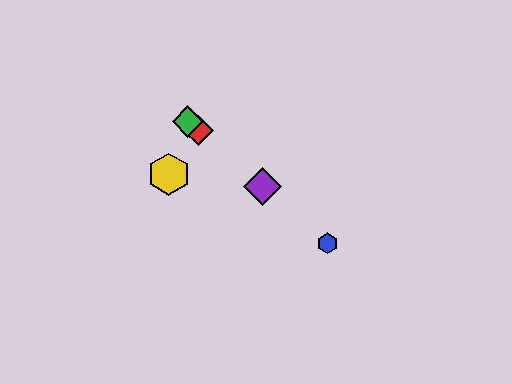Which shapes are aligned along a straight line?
The red diamond, the blue hexagon, the green diamond, the purple diamond are aligned along a straight line.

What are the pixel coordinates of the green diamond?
The green diamond is at (188, 122).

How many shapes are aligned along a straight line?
4 shapes (the red diamond, the blue hexagon, the green diamond, the purple diamond) are aligned along a straight line.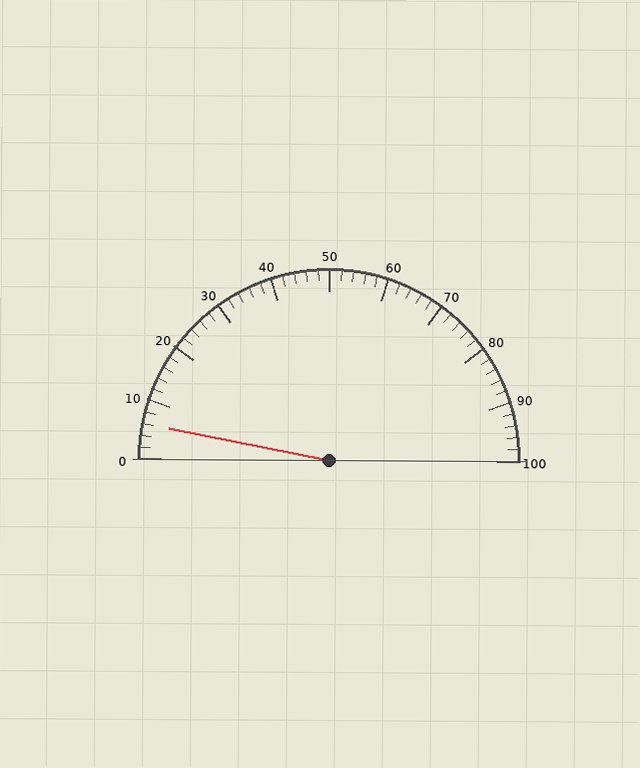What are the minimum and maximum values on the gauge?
The gauge ranges from 0 to 100.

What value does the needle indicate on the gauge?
The needle indicates approximately 6.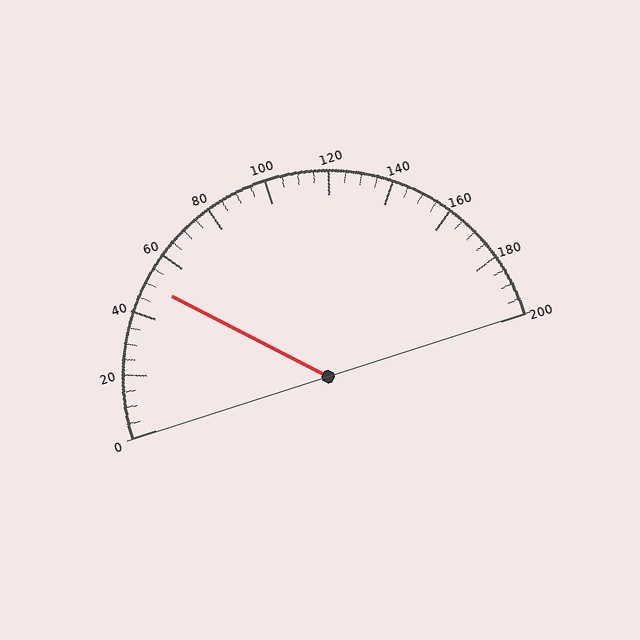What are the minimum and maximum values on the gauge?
The gauge ranges from 0 to 200.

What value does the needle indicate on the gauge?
The needle indicates approximately 50.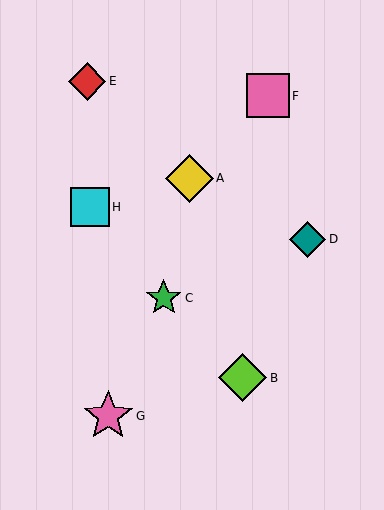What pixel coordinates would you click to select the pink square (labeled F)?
Click at (268, 96) to select the pink square F.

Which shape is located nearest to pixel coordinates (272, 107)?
The pink square (labeled F) at (268, 96) is nearest to that location.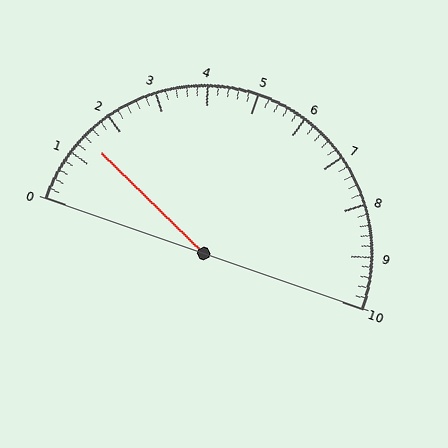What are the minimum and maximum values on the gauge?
The gauge ranges from 0 to 10.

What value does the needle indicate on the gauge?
The needle indicates approximately 1.4.